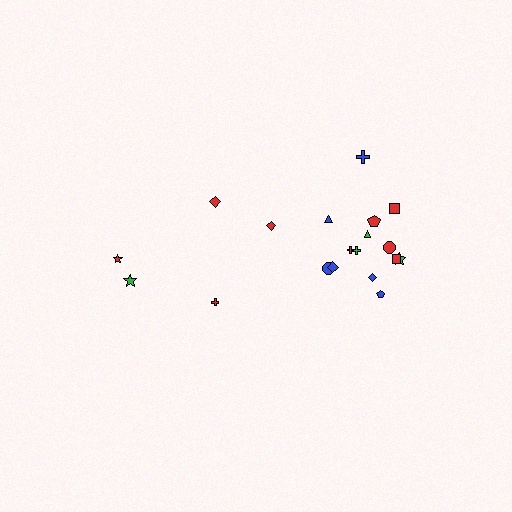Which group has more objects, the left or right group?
The right group.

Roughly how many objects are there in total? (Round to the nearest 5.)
Roughly 20 objects in total.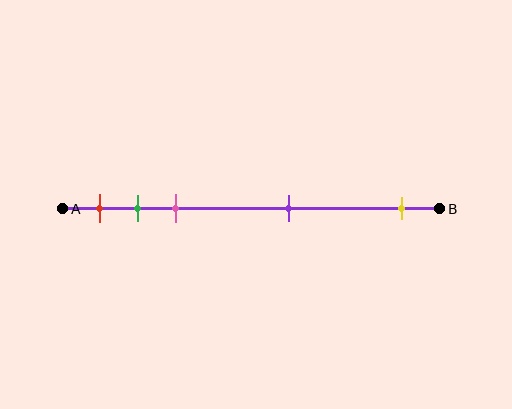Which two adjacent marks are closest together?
The green and pink marks are the closest adjacent pair.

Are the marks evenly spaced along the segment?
No, the marks are not evenly spaced.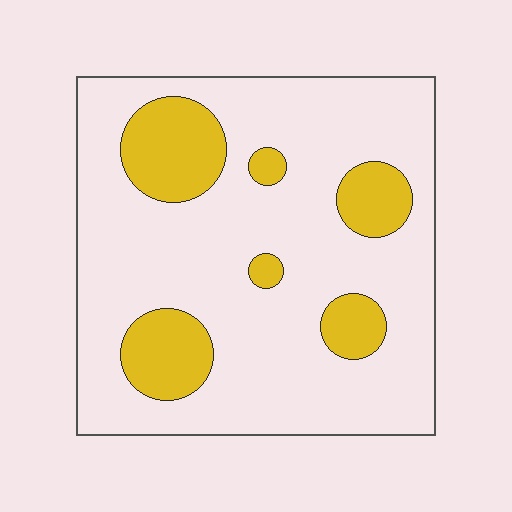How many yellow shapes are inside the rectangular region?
6.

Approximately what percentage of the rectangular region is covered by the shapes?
Approximately 20%.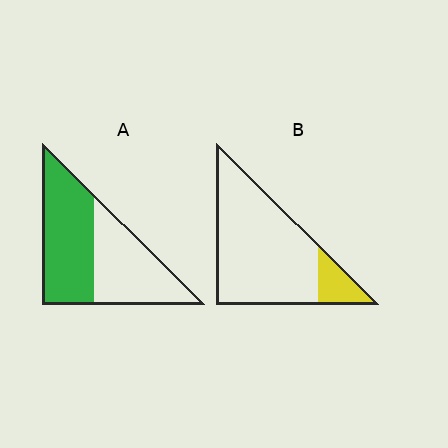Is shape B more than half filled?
No.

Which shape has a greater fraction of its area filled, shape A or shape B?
Shape A.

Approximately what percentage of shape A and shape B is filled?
A is approximately 55% and B is approximately 15%.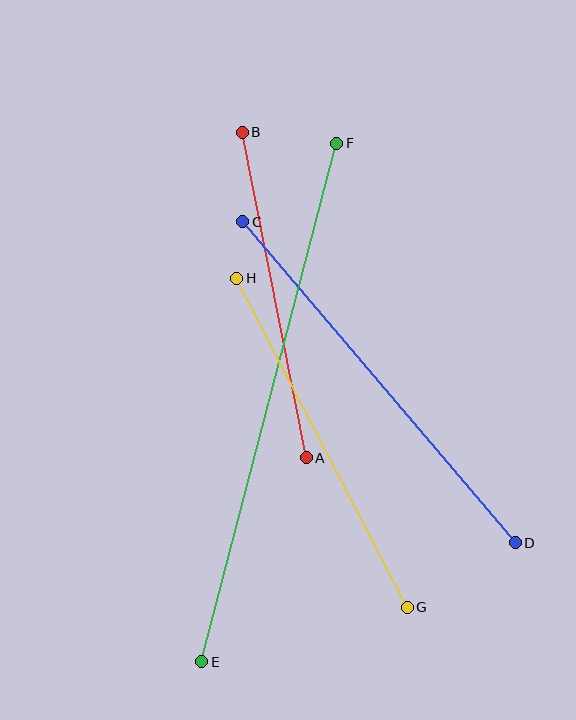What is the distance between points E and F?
The distance is approximately 536 pixels.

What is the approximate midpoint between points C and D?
The midpoint is at approximately (379, 382) pixels.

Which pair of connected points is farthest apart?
Points E and F are farthest apart.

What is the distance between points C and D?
The distance is approximately 421 pixels.